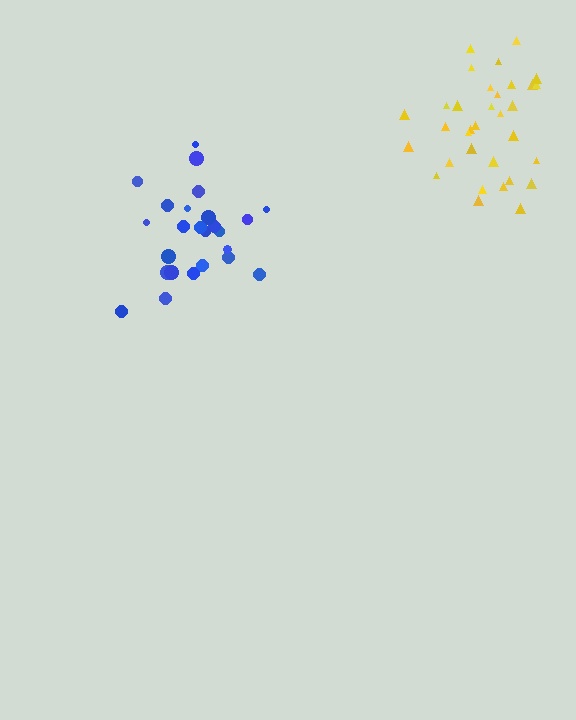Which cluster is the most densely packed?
Yellow.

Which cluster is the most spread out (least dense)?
Blue.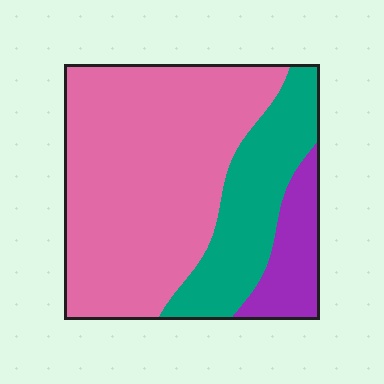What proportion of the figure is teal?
Teal covers about 25% of the figure.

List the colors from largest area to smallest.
From largest to smallest: pink, teal, purple.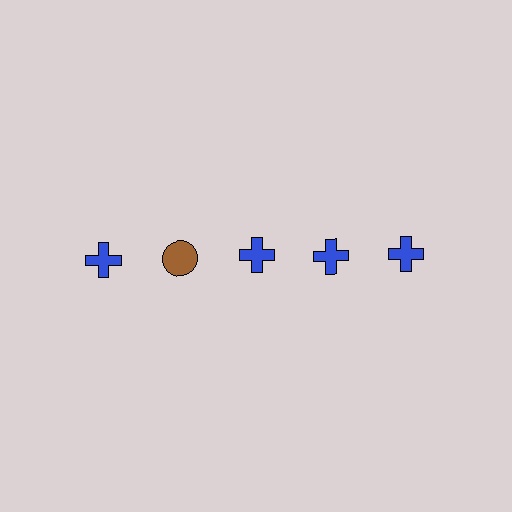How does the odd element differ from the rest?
It differs in both color (brown instead of blue) and shape (circle instead of cross).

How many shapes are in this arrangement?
There are 5 shapes arranged in a grid pattern.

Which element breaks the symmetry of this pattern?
The brown circle in the top row, second from left column breaks the symmetry. All other shapes are blue crosses.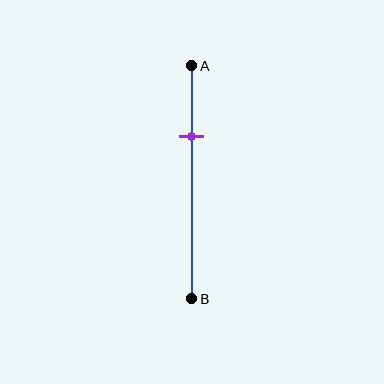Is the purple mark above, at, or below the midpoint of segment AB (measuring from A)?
The purple mark is above the midpoint of segment AB.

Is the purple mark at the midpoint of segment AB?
No, the mark is at about 30% from A, not at the 50% midpoint.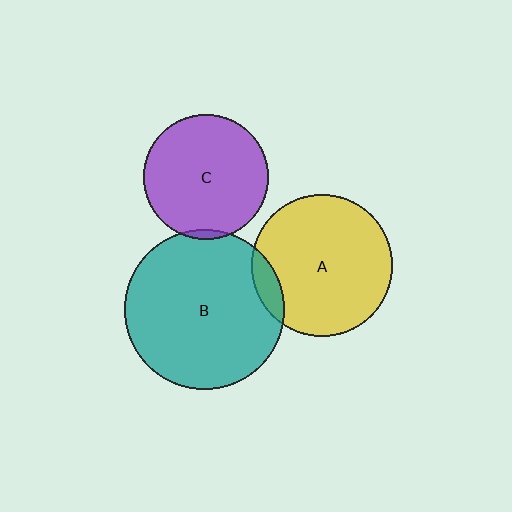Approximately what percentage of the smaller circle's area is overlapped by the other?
Approximately 5%.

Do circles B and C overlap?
Yes.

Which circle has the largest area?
Circle B (teal).